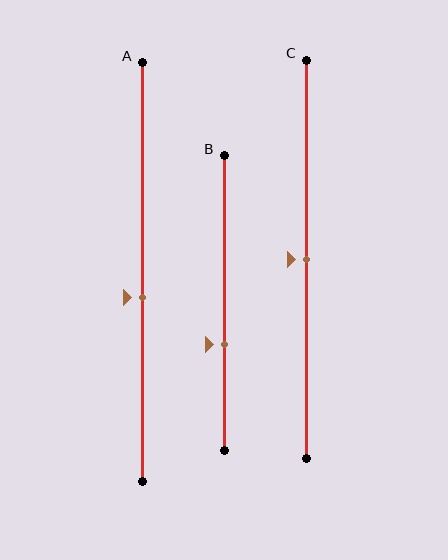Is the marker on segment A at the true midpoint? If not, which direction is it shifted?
No, the marker on segment A is shifted downward by about 6% of the segment length.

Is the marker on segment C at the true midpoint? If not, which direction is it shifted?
Yes, the marker on segment C is at the true midpoint.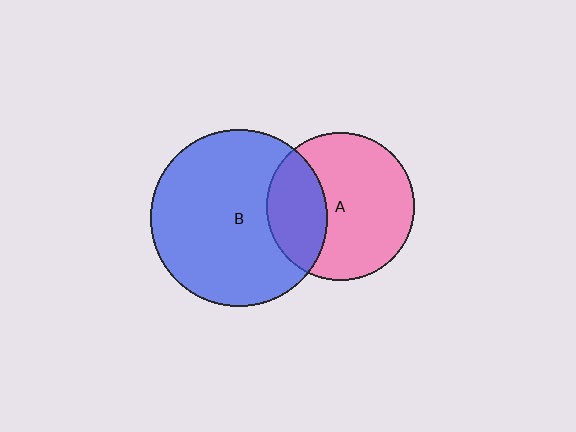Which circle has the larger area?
Circle B (blue).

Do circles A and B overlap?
Yes.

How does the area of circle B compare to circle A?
Approximately 1.4 times.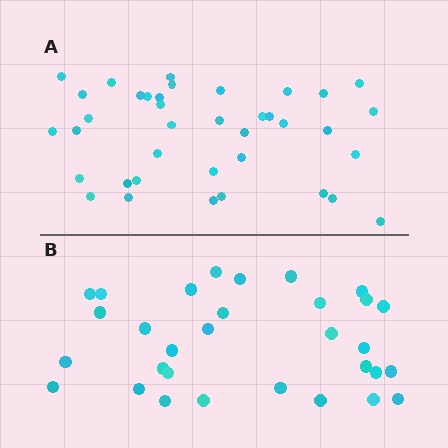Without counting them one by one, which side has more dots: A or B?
Region A (the top region) has more dots.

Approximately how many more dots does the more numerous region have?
Region A has roughly 8 or so more dots than region B.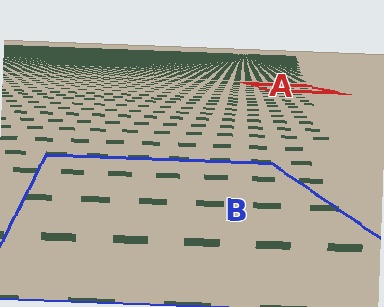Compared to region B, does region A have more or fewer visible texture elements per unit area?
Region A has more texture elements per unit area — they are packed more densely because it is farther away.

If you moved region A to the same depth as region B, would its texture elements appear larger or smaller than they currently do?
They would appear larger. At a closer depth, the same texture elements are projected at a bigger on-screen size.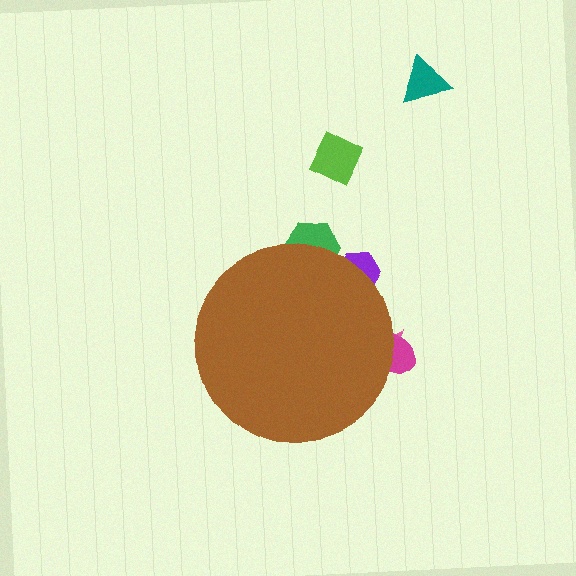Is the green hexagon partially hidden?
Yes, the green hexagon is partially hidden behind the brown circle.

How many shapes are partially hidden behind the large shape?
4 shapes are partially hidden.